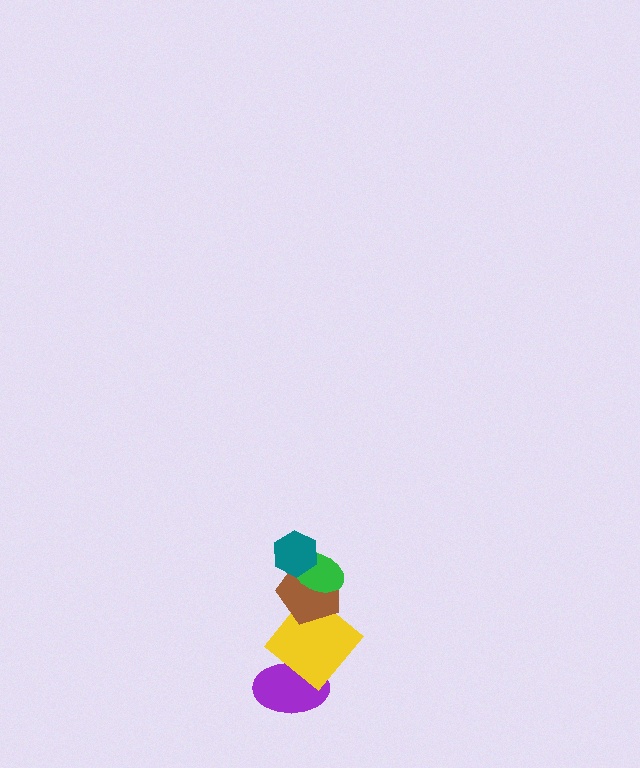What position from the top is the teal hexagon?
The teal hexagon is 1st from the top.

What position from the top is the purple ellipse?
The purple ellipse is 5th from the top.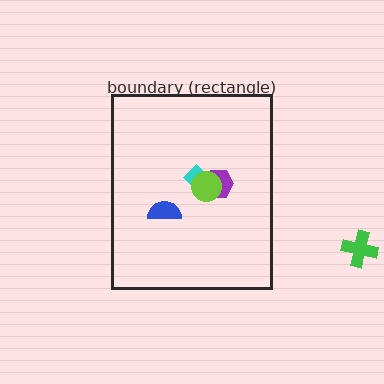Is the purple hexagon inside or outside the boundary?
Inside.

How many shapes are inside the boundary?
4 inside, 1 outside.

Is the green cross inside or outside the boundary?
Outside.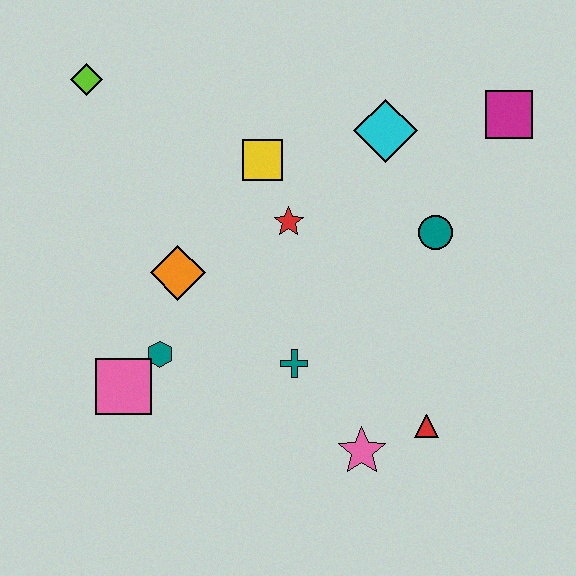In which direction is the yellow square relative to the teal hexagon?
The yellow square is above the teal hexagon.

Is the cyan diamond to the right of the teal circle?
No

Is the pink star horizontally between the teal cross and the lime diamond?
No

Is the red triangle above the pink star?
Yes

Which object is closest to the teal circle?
The cyan diamond is closest to the teal circle.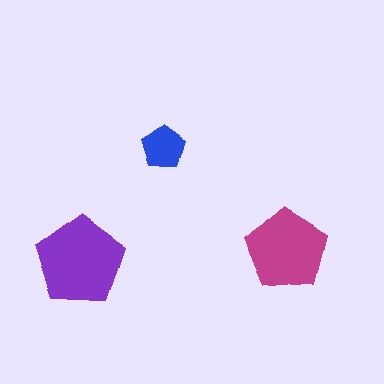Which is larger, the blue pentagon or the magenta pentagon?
The magenta one.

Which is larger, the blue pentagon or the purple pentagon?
The purple one.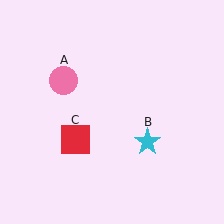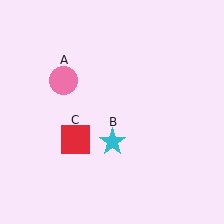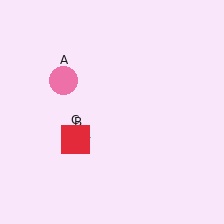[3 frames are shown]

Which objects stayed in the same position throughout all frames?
Pink circle (object A) and red square (object C) remained stationary.